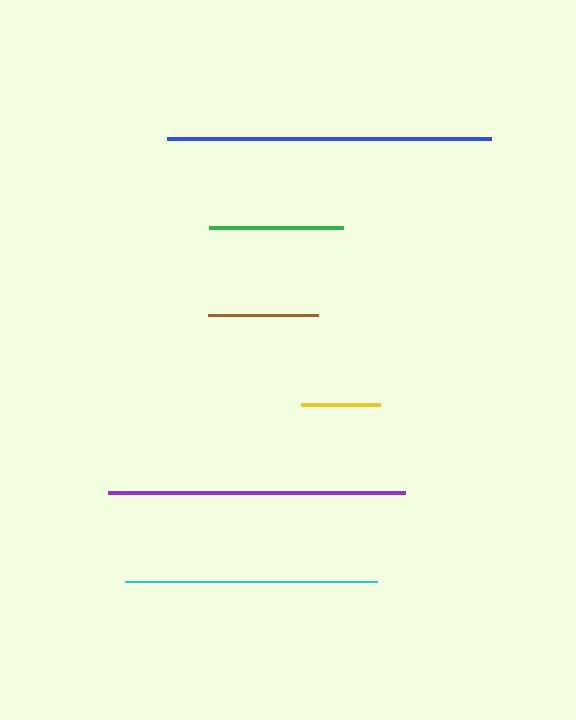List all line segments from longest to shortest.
From longest to shortest: blue, purple, cyan, green, brown, yellow.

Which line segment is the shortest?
The yellow line is the shortest at approximately 79 pixels.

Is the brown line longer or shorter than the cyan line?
The cyan line is longer than the brown line.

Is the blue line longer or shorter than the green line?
The blue line is longer than the green line.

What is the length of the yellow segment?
The yellow segment is approximately 79 pixels long.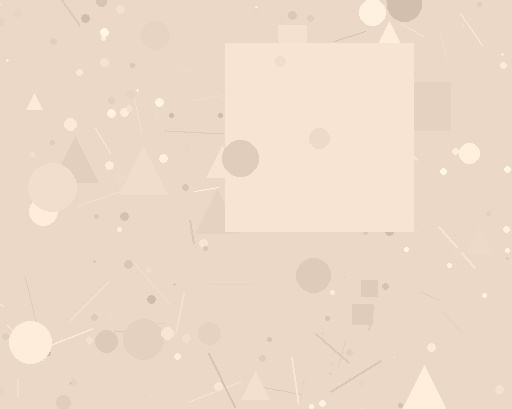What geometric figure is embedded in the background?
A square is embedded in the background.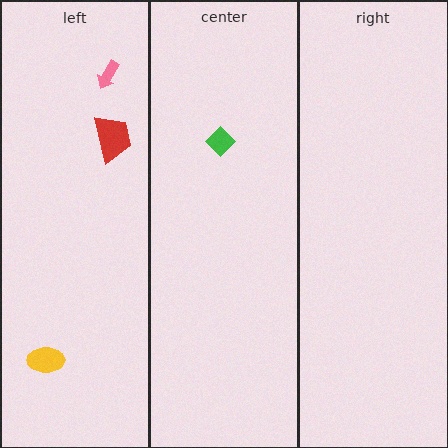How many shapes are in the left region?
3.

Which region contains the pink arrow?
The left region.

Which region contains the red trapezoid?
The left region.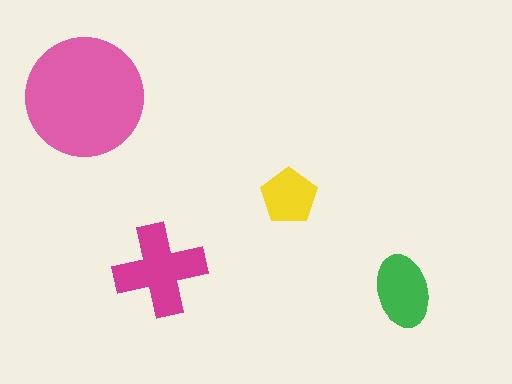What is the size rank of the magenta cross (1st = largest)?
2nd.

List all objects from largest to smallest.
The pink circle, the magenta cross, the green ellipse, the yellow pentagon.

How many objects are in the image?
There are 4 objects in the image.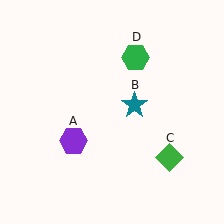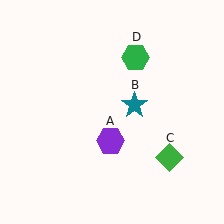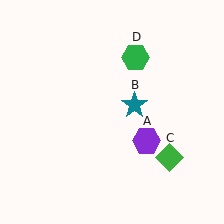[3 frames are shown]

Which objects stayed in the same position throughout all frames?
Teal star (object B) and green diamond (object C) and green hexagon (object D) remained stationary.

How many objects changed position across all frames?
1 object changed position: purple hexagon (object A).